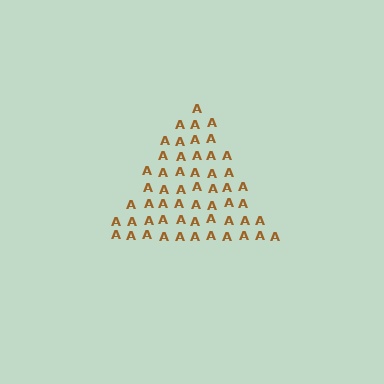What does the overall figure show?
The overall figure shows a triangle.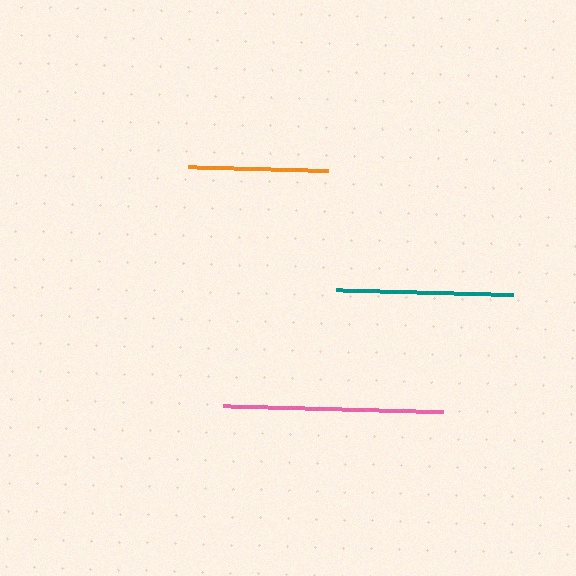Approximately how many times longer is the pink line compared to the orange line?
The pink line is approximately 1.6 times the length of the orange line.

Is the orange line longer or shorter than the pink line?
The pink line is longer than the orange line.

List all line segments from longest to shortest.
From longest to shortest: pink, teal, orange.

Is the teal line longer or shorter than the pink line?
The pink line is longer than the teal line.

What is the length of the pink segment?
The pink segment is approximately 220 pixels long.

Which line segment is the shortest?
The orange line is the shortest at approximately 140 pixels.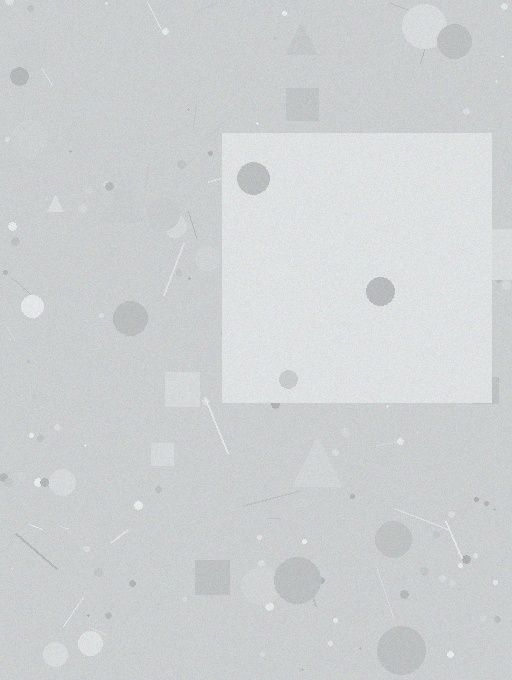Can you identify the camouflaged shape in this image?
The camouflaged shape is a square.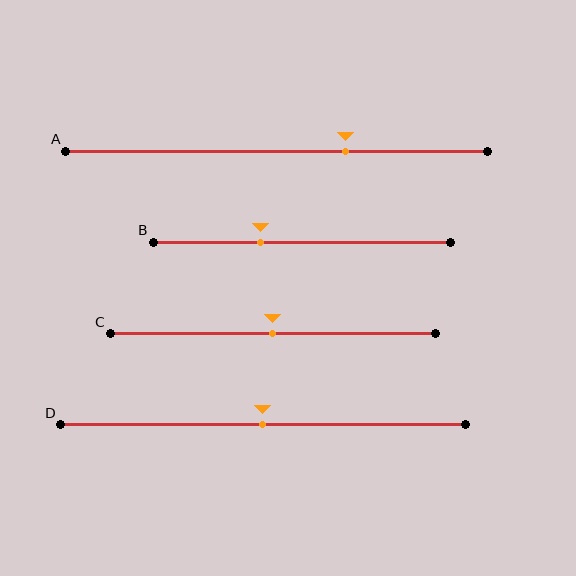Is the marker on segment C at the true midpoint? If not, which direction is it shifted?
Yes, the marker on segment C is at the true midpoint.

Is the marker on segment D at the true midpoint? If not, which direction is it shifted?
Yes, the marker on segment D is at the true midpoint.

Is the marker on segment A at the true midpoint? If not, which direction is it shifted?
No, the marker on segment A is shifted to the right by about 16% of the segment length.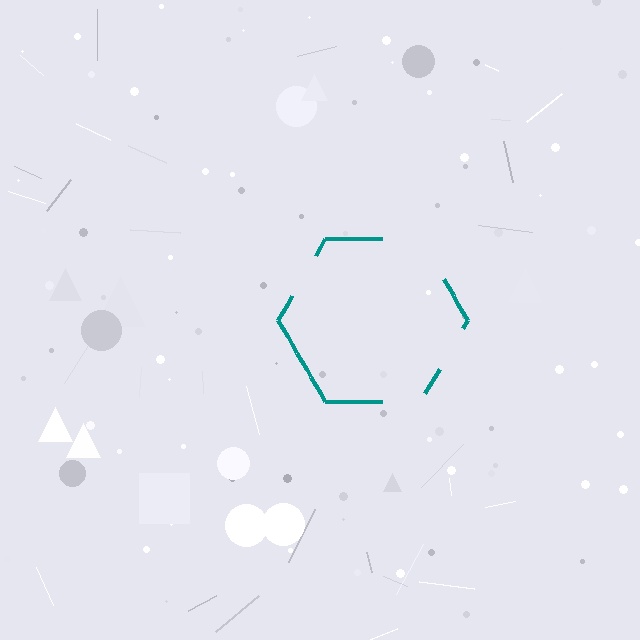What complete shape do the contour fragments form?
The contour fragments form a hexagon.